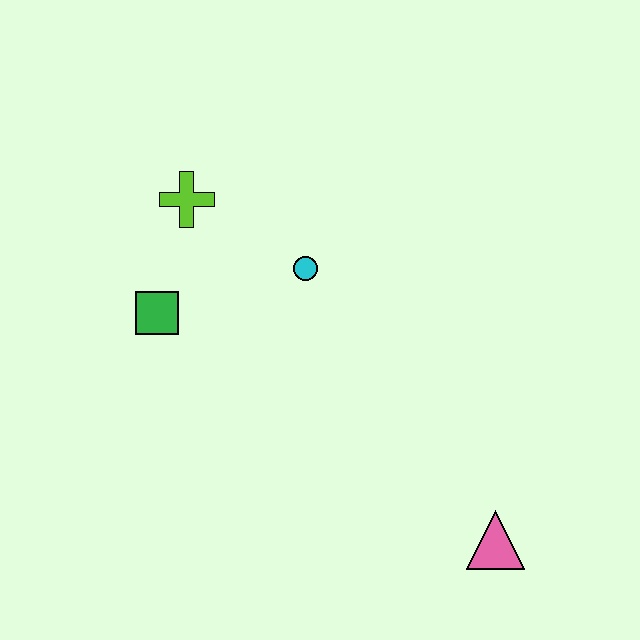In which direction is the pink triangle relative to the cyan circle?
The pink triangle is below the cyan circle.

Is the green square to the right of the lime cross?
No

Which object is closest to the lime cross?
The green square is closest to the lime cross.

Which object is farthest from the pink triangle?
The lime cross is farthest from the pink triangle.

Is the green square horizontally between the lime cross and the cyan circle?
No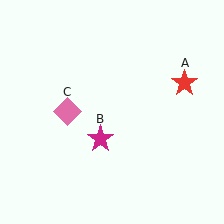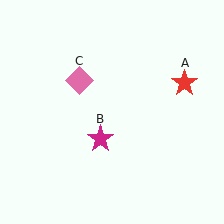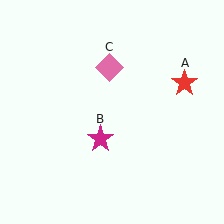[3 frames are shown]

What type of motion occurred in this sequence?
The pink diamond (object C) rotated clockwise around the center of the scene.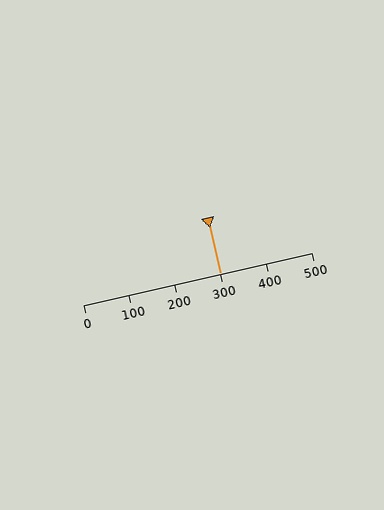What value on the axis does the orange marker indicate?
The marker indicates approximately 300.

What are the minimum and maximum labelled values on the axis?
The axis runs from 0 to 500.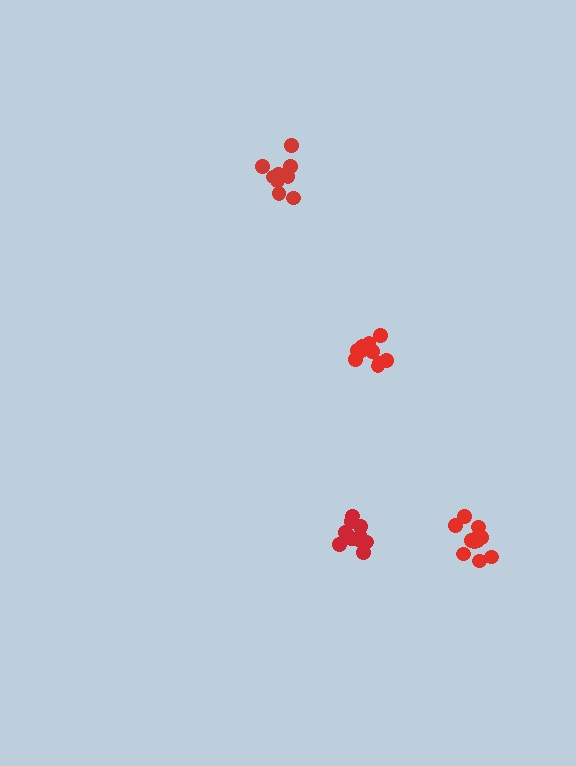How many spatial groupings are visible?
There are 4 spatial groupings.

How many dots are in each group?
Group 1: 10 dots, Group 2: 9 dots, Group 3: 11 dots, Group 4: 10 dots (40 total).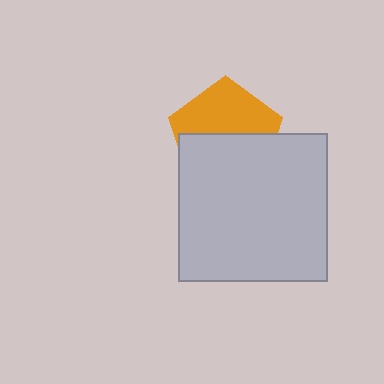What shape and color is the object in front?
The object in front is a light gray square.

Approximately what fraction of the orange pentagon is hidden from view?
Roughly 52% of the orange pentagon is hidden behind the light gray square.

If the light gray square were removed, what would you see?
You would see the complete orange pentagon.